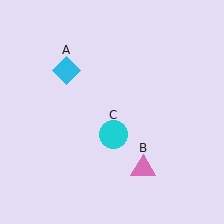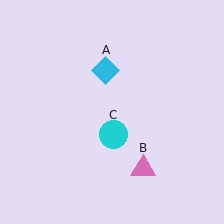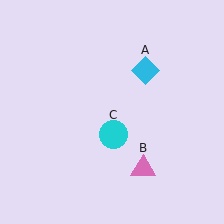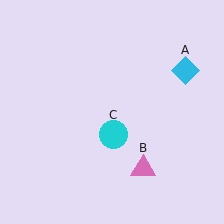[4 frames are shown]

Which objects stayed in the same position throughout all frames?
Pink triangle (object B) and cyan circle (object C) remained stationary.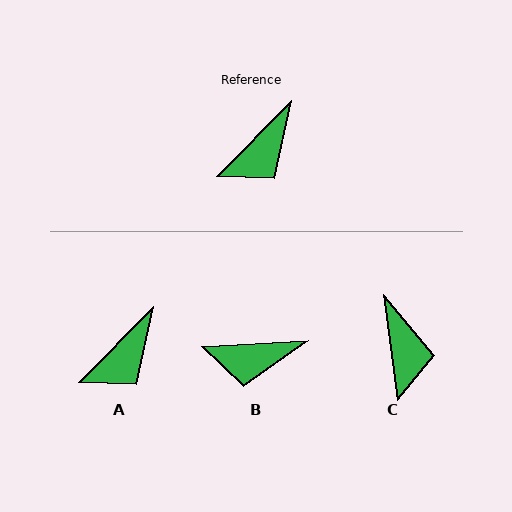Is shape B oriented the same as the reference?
No, it is off by about 43 degrees.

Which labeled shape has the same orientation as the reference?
A.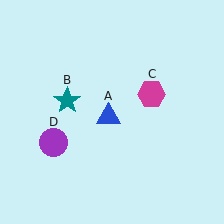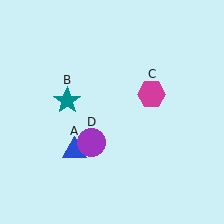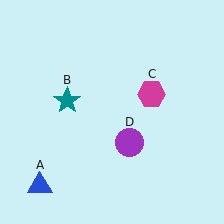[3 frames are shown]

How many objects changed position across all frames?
2 objects changed position: blue triangle (object A), purple circle (object D).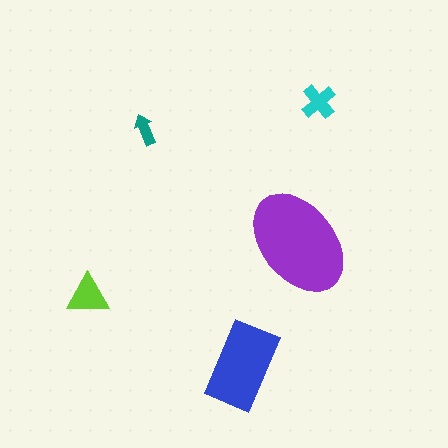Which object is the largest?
The purple ellipse.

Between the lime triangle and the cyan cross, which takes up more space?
The lime triangle.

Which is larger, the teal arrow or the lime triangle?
The lime triangle.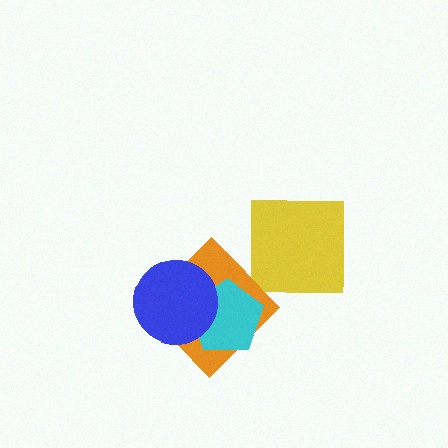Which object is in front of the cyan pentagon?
The blue circle is in front of the cyan pentagon.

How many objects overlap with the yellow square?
0 objects overlap with the yellow square.